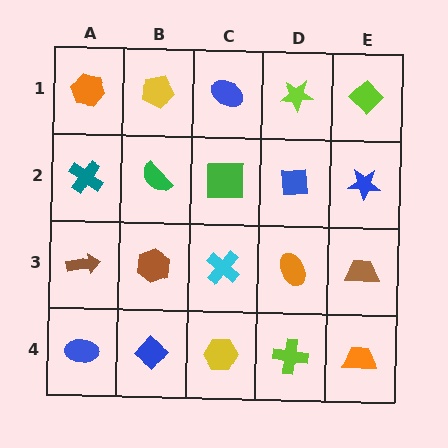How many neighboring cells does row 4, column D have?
3.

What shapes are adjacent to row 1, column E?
A blue star (row 2, column E), a lime star (row 1, column D).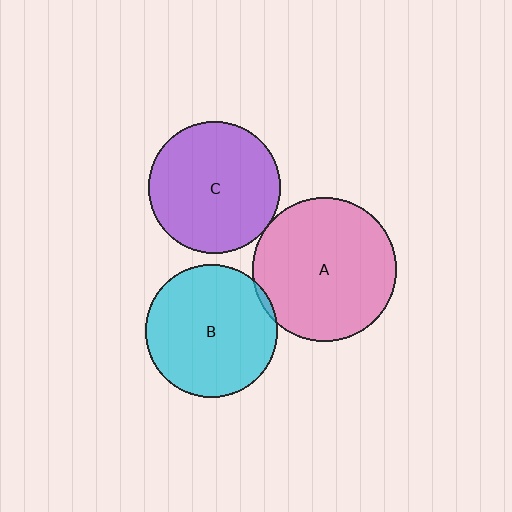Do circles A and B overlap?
Yes.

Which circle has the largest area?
Circle A (pink).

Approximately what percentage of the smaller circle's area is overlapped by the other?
Approximately 5%.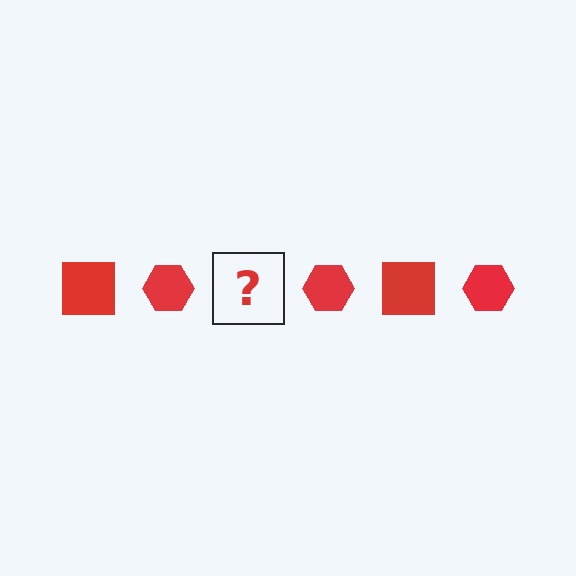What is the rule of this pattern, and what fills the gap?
The rule is that the pattern cycles through square, hexagon shapes in red. The gap should be filled with a red square.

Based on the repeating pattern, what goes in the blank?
The blank should be a red square.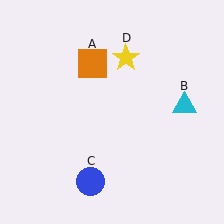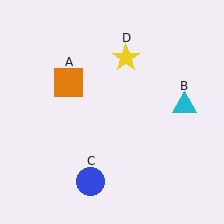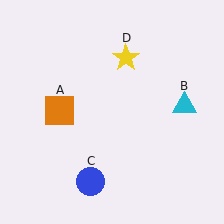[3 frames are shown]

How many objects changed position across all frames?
1 object changed position: orange square (object A).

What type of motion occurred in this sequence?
The orange square (object A) rotated counterclockwise around the center of the scene.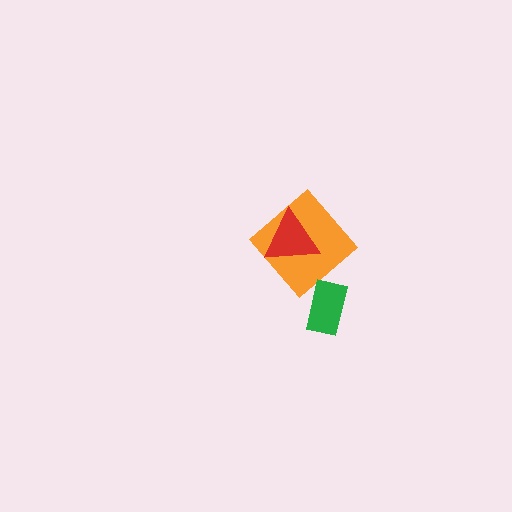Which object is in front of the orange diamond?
The red triangle is in front of the orange diamond.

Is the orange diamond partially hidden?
Yes, it is partially covered by another shape.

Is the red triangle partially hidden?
No, no other shape covers it.